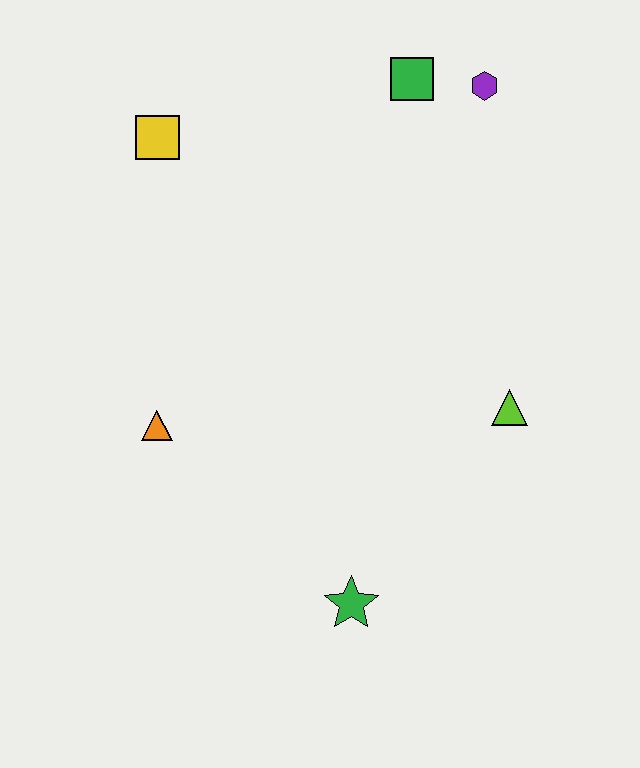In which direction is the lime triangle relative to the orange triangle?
The lime triangle is to the right of the orange triangle.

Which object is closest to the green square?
The purple hexagon is closest to the green square.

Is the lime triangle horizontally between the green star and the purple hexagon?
No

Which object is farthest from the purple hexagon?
The green star is farthest from the purple hexagon.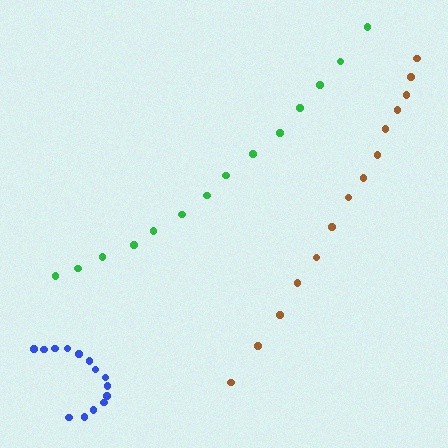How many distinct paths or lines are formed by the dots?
There are 3 distinct paths.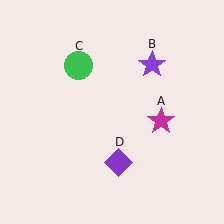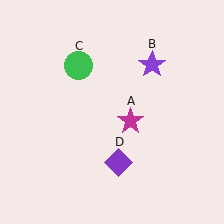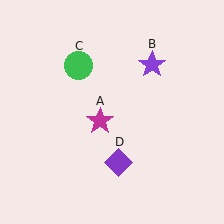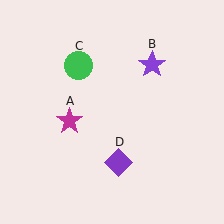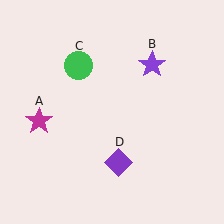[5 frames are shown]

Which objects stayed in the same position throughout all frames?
Purple star (object B) and green circle (object C) and purple diamond (object D) remained stationary.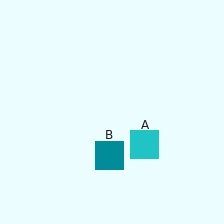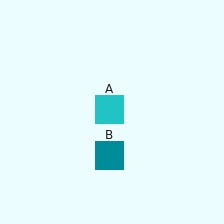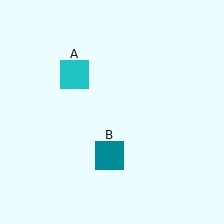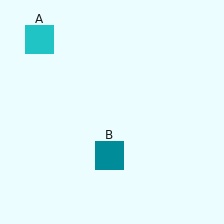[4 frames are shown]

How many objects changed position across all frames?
1 object changed position: cyan square (object A).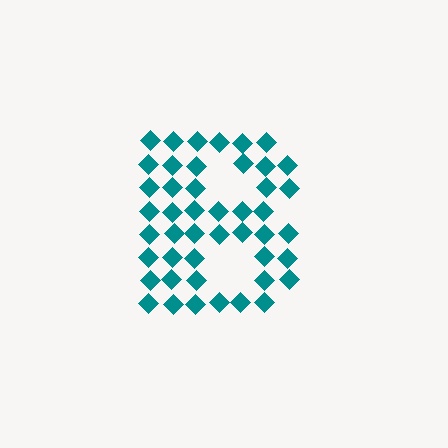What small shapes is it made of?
It is made of small diamonds.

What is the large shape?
The large shape is the letter B.